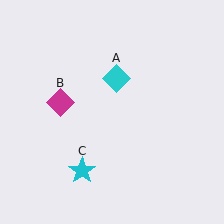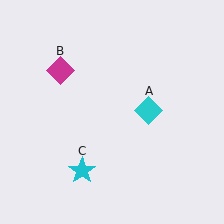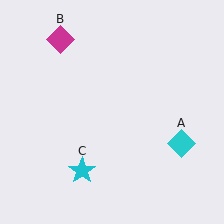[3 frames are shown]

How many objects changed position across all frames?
2 objects changed position: cyan diamond (object A), magenta diamond (object B).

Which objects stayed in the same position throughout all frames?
Cyan star (object C) remained stationary.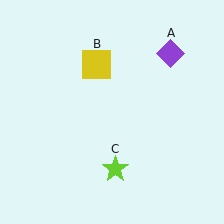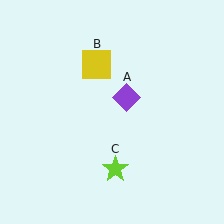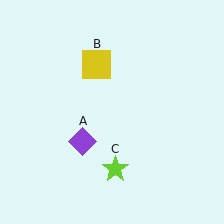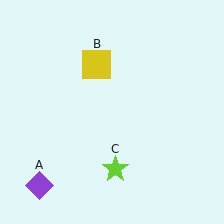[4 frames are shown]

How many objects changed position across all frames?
1 object changed position: purple diamond (object A).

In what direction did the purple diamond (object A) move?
The purple diamond (object A) moved down and to the left.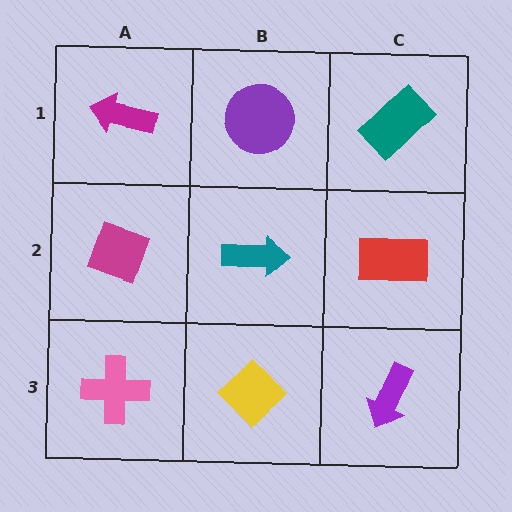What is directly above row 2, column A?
A magenta arrow.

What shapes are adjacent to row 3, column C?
A red rectangle (row 2, column C), a yellow diamond (row 3, column B).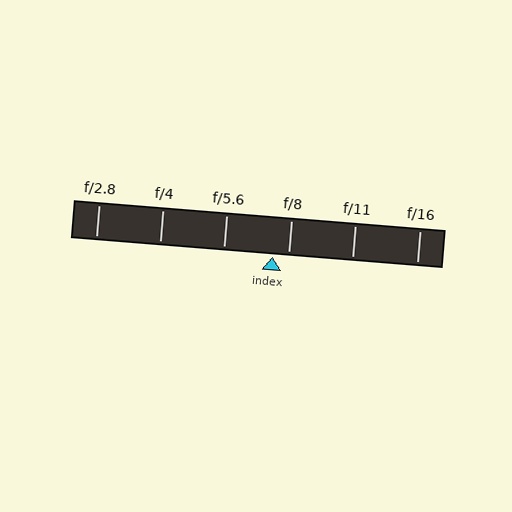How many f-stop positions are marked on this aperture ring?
There are 6 f-stop positions marked.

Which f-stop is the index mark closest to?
The index mark is closest to f/8.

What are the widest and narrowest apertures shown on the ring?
The widest aperture shown is f/2.8 and the narrowest is f/16.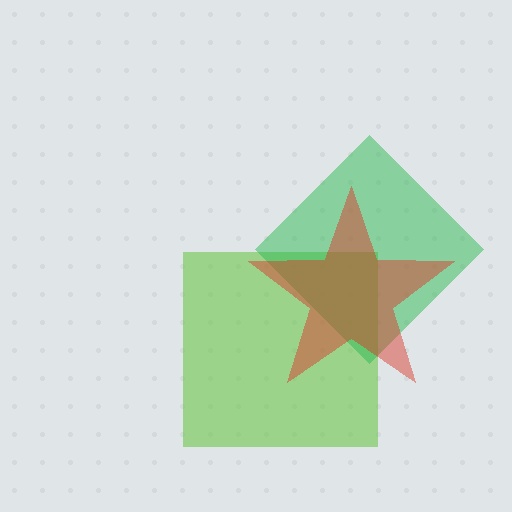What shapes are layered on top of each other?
The layered shapes are: a lime square, a green diamond, a red star.